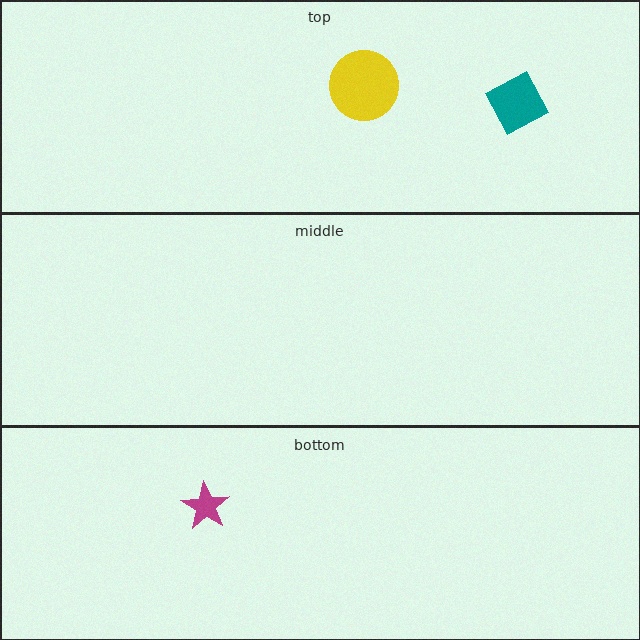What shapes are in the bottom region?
The magenta star.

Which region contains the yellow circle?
The top region.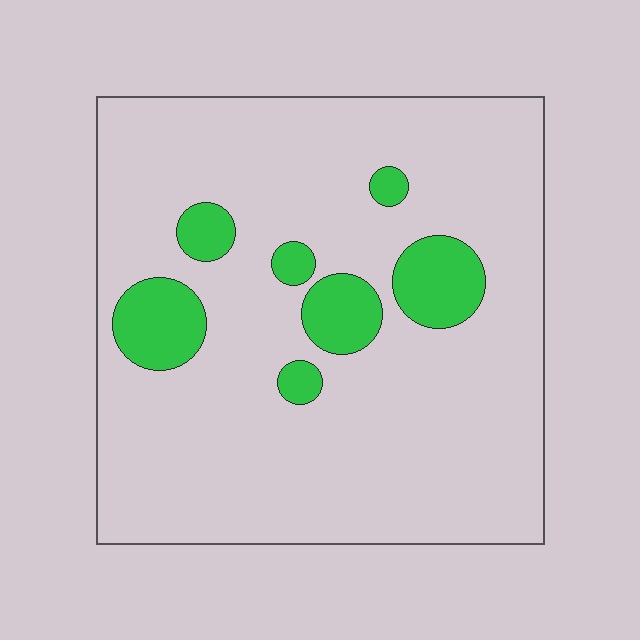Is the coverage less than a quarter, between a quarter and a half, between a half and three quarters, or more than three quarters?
Less than a quarter.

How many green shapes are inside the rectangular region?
7.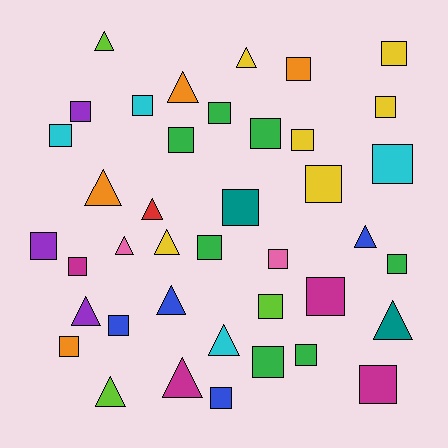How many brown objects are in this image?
There are no brown objects.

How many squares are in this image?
There are 26 squares.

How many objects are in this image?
There are 40 objects.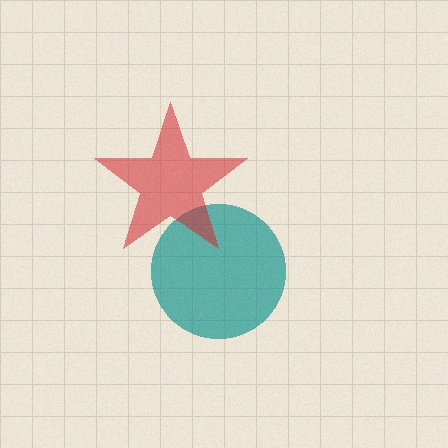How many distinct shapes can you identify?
There are 2 distinct shapes: a teal circle, a red star.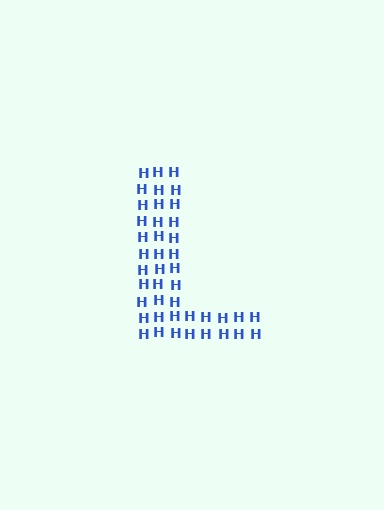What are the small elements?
The small elements are letter H's.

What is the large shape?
The large shape is the letter L.